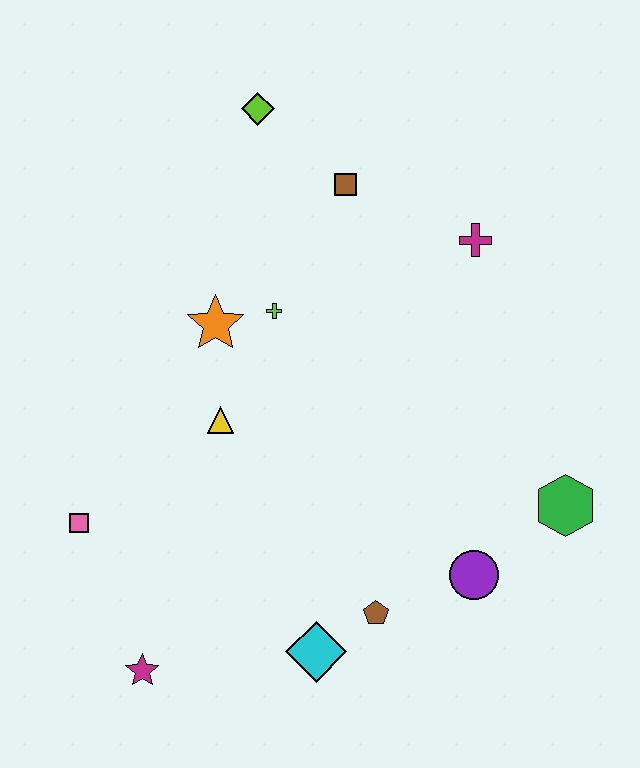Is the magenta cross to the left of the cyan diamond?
No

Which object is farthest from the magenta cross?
The magenta star is farthest from the magenta cross.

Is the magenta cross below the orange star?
No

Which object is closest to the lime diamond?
The brown square is closest to the lime diamond.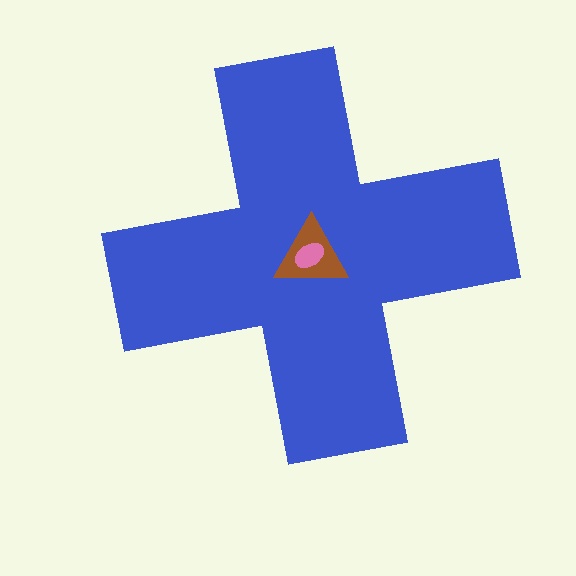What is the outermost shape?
The blue cross.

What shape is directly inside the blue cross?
The brown triangle.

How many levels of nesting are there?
3.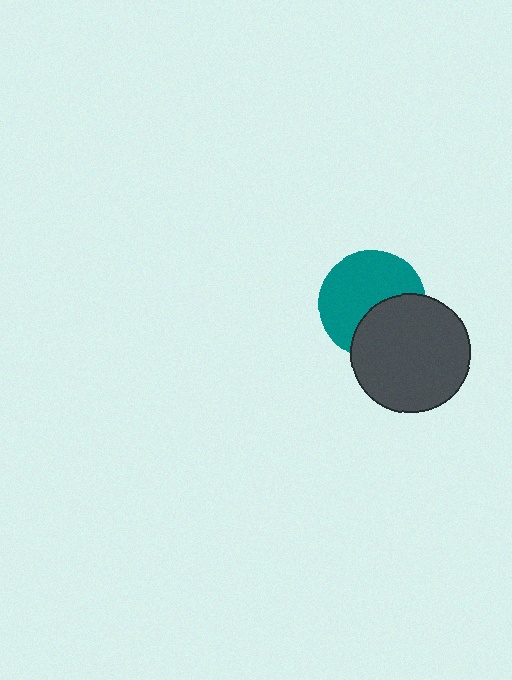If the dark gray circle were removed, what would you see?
You would see the complete teal circle.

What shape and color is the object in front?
The object in front is a dark gray circle.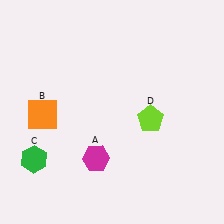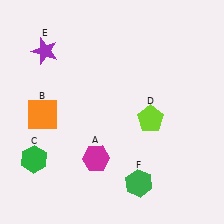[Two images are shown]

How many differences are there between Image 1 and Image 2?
There are 2 differences between the two images.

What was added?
A purple star (E), a green hexagon (F) were added in Image 2.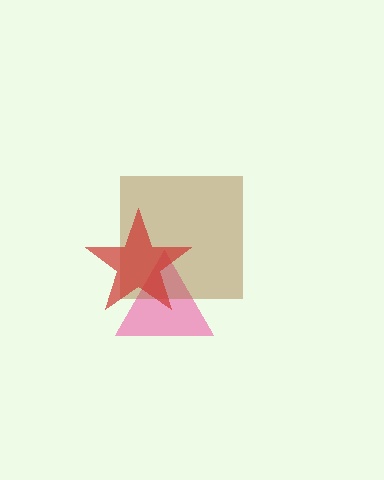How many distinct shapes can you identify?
There are 3 distinct shapes: a pink triangle, a brown square, a red star.